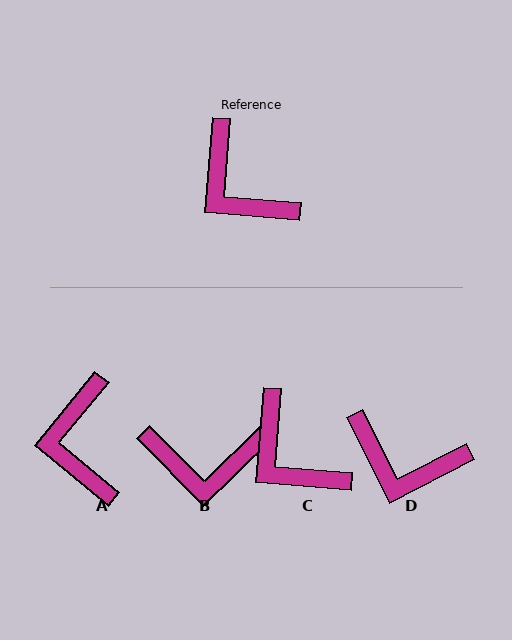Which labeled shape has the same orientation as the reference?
C.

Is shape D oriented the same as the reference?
No, it is off by about 32 degrees.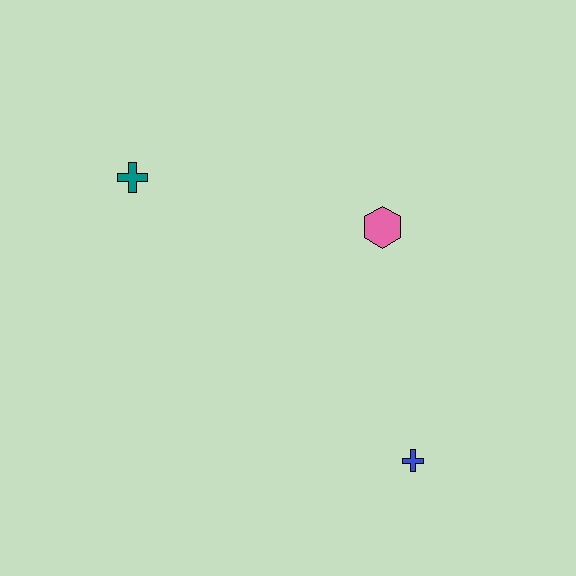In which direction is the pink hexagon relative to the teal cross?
The pink hexagon is to the right of the teal cross.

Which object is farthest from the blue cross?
The teal cross is farthest from the blue cross.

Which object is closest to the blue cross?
The pink hexagon is closest to the blue cross.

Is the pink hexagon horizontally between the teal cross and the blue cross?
Yes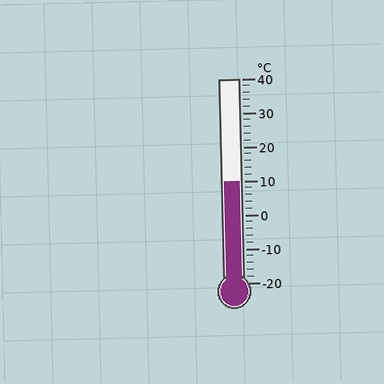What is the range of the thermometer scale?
The thermometer scale ranges from -20°C to 40°C.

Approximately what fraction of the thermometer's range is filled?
The thermometer is filled to approximately 50% of its range.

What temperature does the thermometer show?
The thermometer shows approximately 10°C.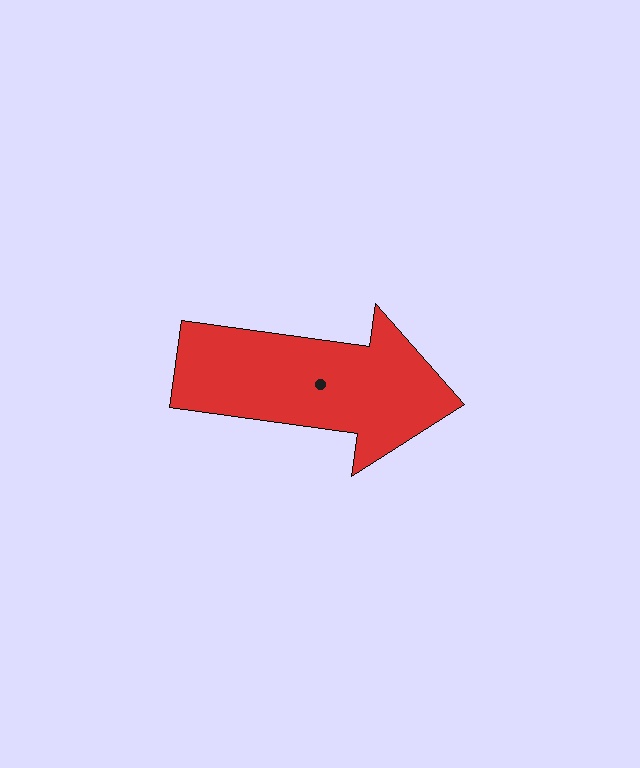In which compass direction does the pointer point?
East.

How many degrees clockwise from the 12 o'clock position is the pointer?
Approximately 98 degrees.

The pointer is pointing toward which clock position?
Roughly 3 o'clock.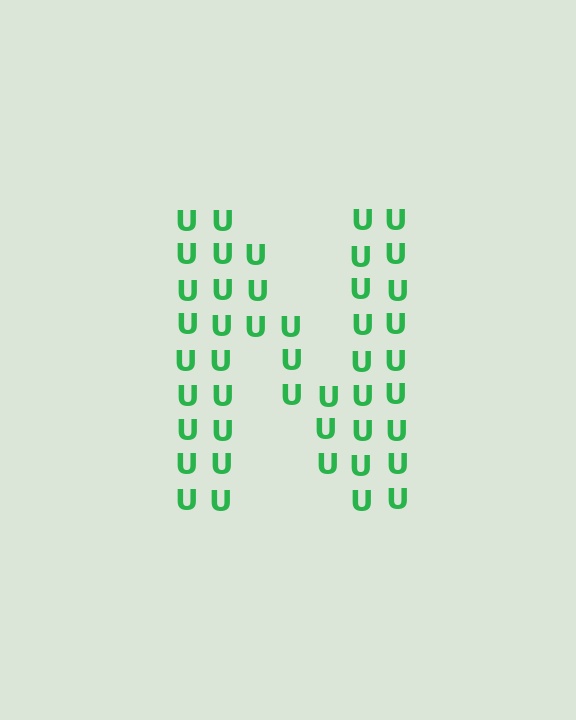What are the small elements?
The small elements are letter U's.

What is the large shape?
The large shape is the letter N.